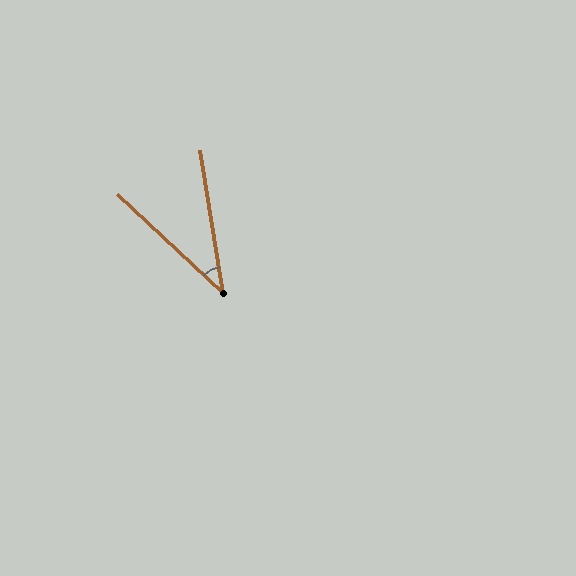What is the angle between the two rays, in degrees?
Approximately 38 degrees.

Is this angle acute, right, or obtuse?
It is acute.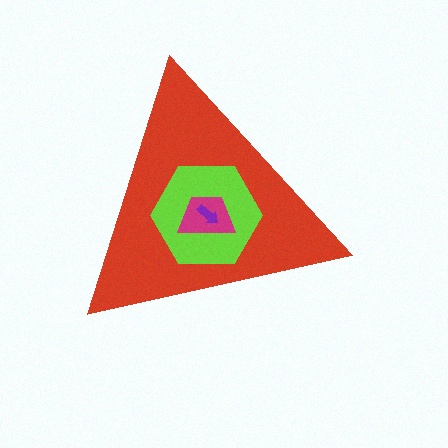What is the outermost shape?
The red triangle.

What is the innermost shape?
The purple arrow.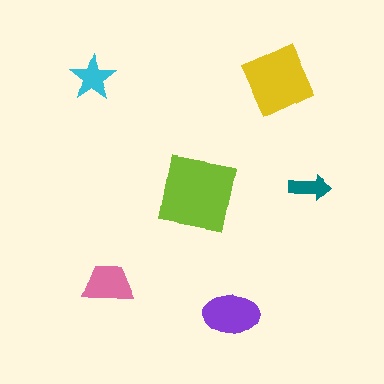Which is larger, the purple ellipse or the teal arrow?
The purple ellipse.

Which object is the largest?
The lime square.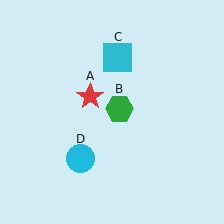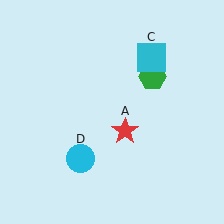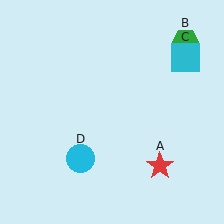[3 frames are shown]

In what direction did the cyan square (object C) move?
The cyan square (object C) moved right.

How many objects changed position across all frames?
3 objects changed position: red star (object A), green hexagon (object B), cyan square (object C).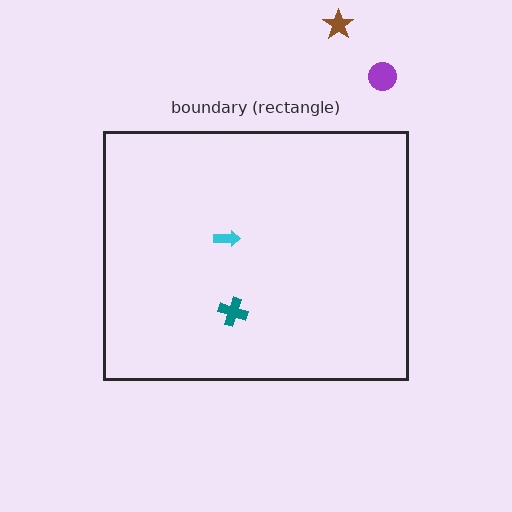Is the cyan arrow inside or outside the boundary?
Inside.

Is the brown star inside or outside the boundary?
Outside.